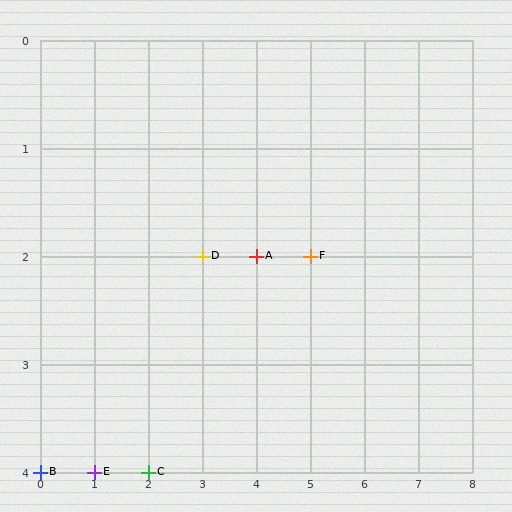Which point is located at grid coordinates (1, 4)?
Point E is at (1, 4).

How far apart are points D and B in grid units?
Points D and B are 3 columns and 2 rows apart (about 3.6 grid units diagonally).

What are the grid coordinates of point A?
Point A is at grid coordinates (4, 2).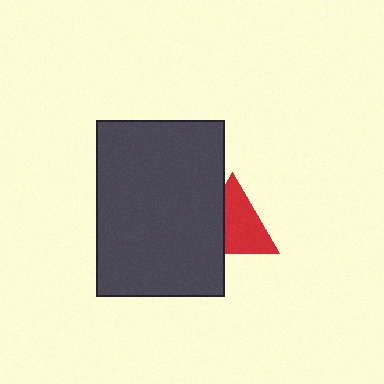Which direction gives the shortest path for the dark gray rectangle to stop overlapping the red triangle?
Moving left gives the shortest separation.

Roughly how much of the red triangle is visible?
About half of it is visible (roughly 64%).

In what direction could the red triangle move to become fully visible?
The red triangle could move right. That would shift it out from behind the dark gray rectangle entirely.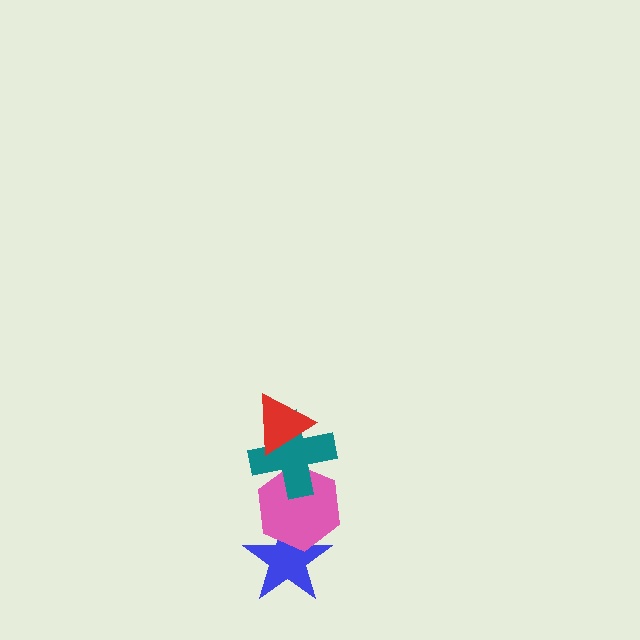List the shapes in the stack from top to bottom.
From top to bottom: the red triangle, the teal cross, the pink hexagon, the blue star.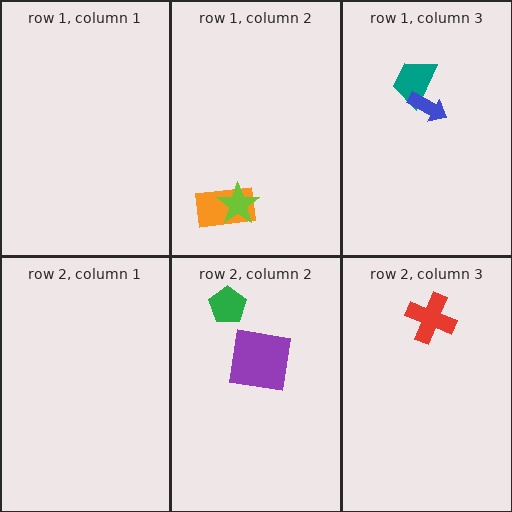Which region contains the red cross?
The row 2, column 3 region.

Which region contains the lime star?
The row 1, column 2 region.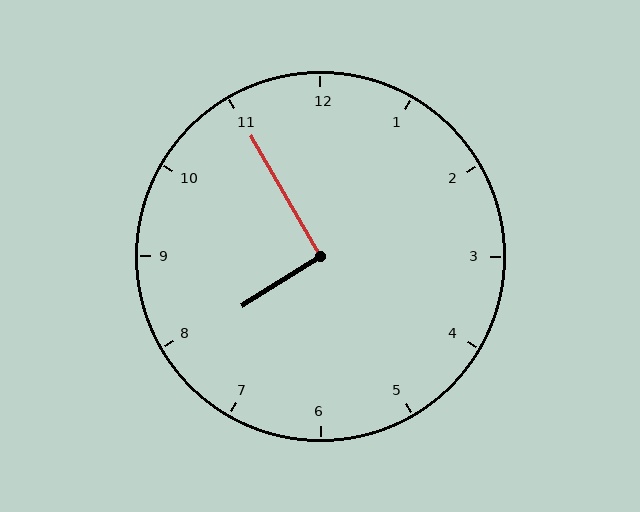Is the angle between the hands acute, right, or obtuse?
It is right.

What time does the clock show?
7:55.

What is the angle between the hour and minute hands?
Approximately 92 degrees.